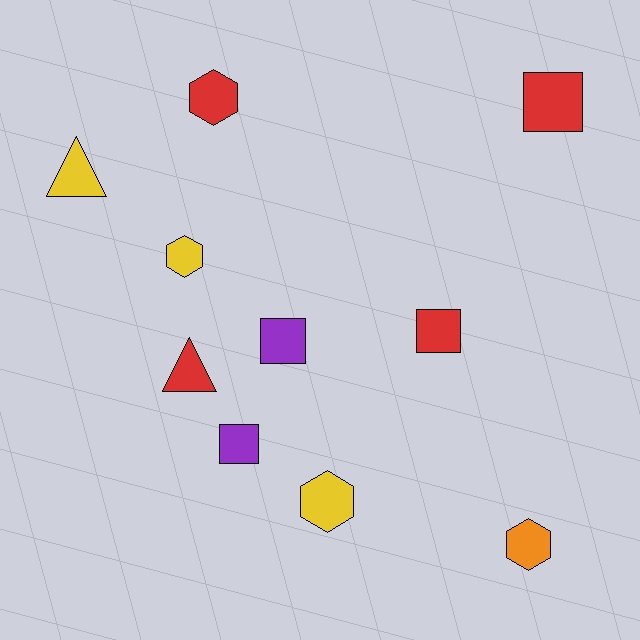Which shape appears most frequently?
Hexagon, with 4 objects.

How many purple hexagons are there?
There are no purple hexagons.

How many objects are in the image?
There are 10 objects.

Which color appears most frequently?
Red, with 4 objects.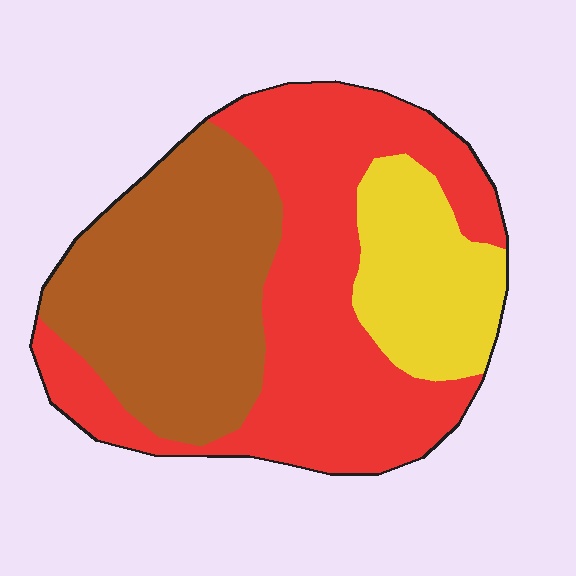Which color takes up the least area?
Yellow, at roughly 20%.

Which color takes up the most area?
Red, at roughly 45%.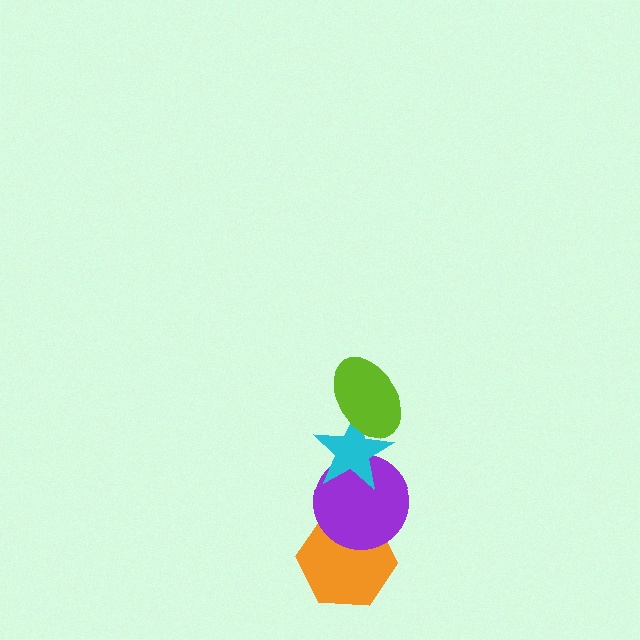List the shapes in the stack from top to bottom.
From top to bottom: the lime ellipse, the cyan star, the purple circle, the orange hexagon.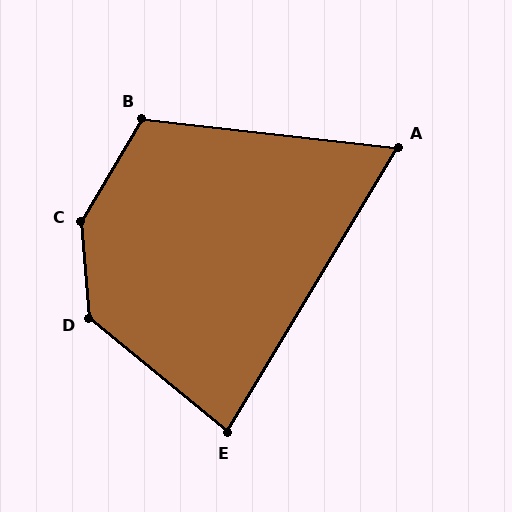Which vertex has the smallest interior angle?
A, at approximately 66 degrees.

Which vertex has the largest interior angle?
C, at approximately 145 degrees.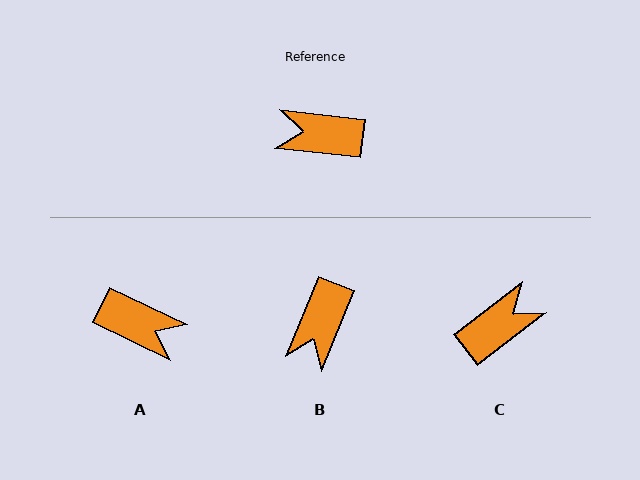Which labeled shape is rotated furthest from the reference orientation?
A, about 161 degrees away.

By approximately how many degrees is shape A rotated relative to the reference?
Approximately 161 degrees counter-clockwise.